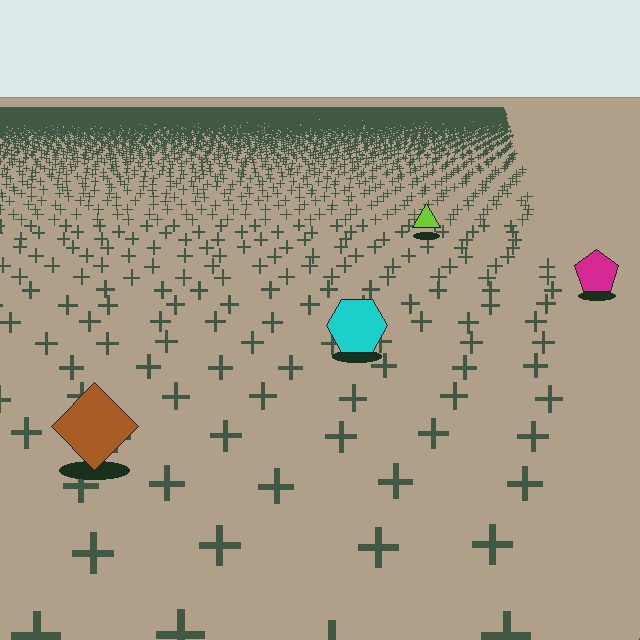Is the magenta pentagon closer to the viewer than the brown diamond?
No. The brown diamond is closer — you can tell from the texture gradient: the ground texture is coarser near it.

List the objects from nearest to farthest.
From nearest to farthest: the brown diamond, the cyan hexagon, the magenta pentagon, the lime triangle.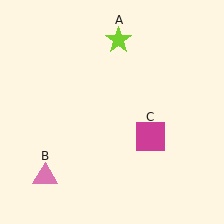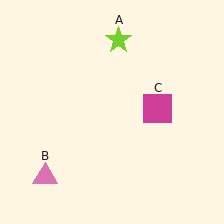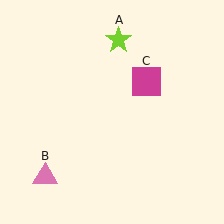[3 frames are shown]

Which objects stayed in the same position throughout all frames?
Lime star (object A) and pink triangle (object B) remained stationary.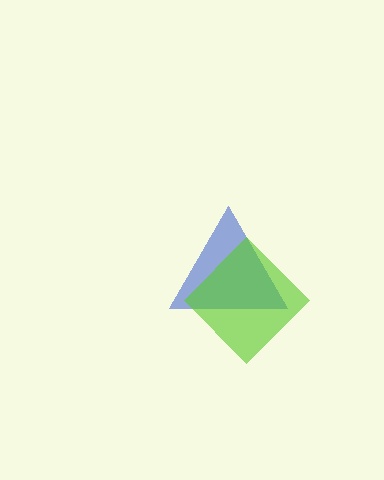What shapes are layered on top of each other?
The layered shapes are: a blue triangle, a lime diamond.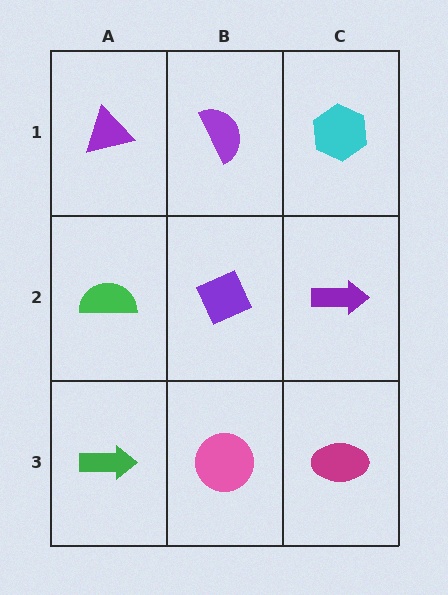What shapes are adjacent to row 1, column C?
A purple arrow (row 2, column C), a purple semicircle (row 1, column B).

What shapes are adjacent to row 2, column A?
A purple triangle (row 1, column A), a green arrow (row 3, column A), a purple diamond (row 2, column B).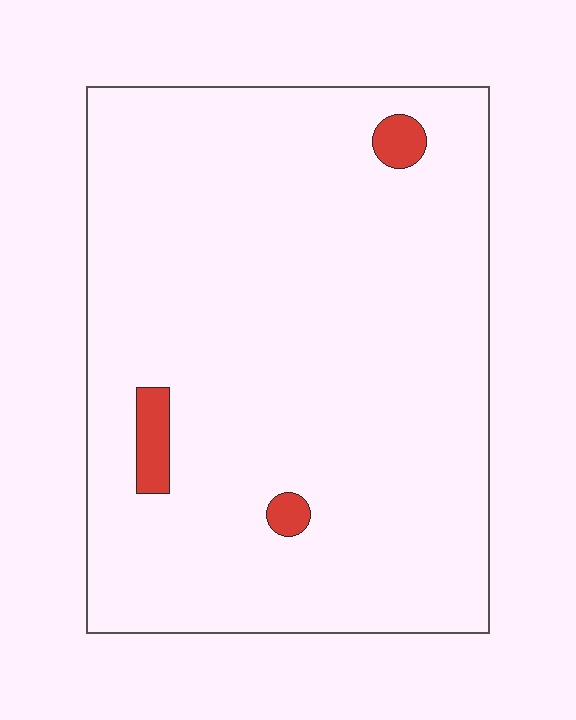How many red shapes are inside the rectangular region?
3.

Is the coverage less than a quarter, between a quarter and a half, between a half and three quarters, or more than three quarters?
Less than a quarter.